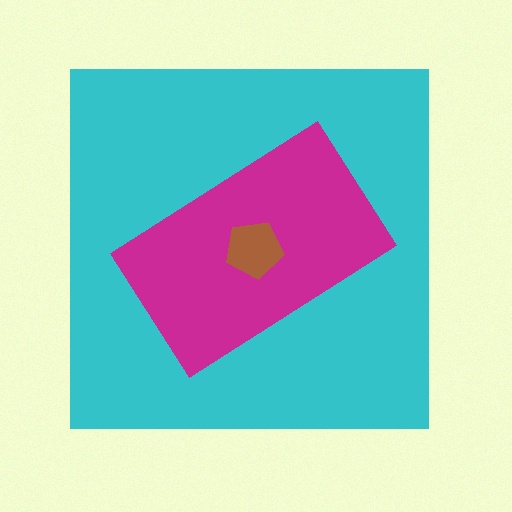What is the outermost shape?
The cyan square.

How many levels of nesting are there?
3.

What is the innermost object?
The brown pentagon.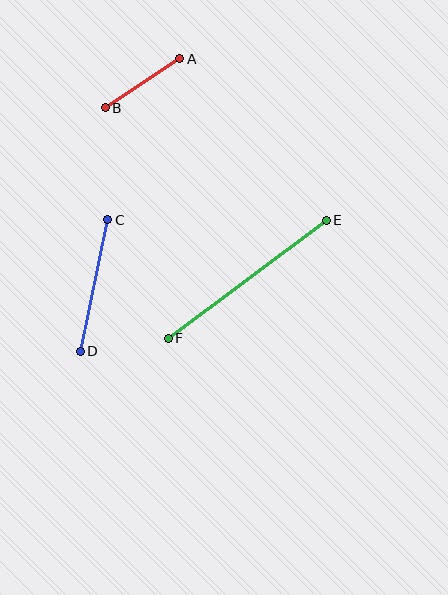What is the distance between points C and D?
The distance is approximately 134 pixels.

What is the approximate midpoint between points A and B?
The midpoint is at approximately (143, 83) pixels.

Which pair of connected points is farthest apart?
Points E and F are farthest apart.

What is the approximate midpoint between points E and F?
The midpoint is at approximately (247, 279) pixels.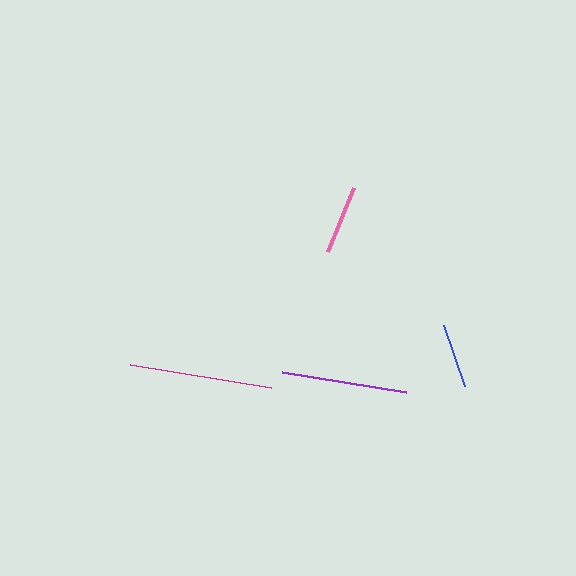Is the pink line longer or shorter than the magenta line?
The magenta line is longer than the pink line.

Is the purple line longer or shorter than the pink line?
The purple line is longer than the pink line.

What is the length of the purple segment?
The purple segment is approximately 126 pixels long.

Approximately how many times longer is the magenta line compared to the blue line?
The magenta line is approximately 2.2 times the length of the blue line.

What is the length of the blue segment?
The blue segment is approximately 65 pixels long.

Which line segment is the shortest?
The blue line is the shortest at approximately 65 pixels.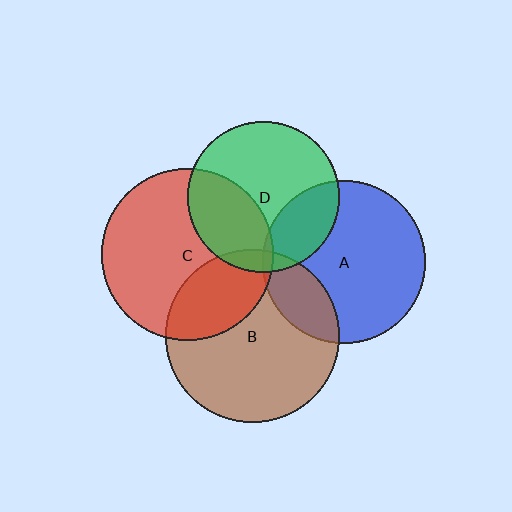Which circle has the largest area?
Circle B (brown).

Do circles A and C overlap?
Yes.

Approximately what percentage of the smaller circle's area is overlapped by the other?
Approximately 5%.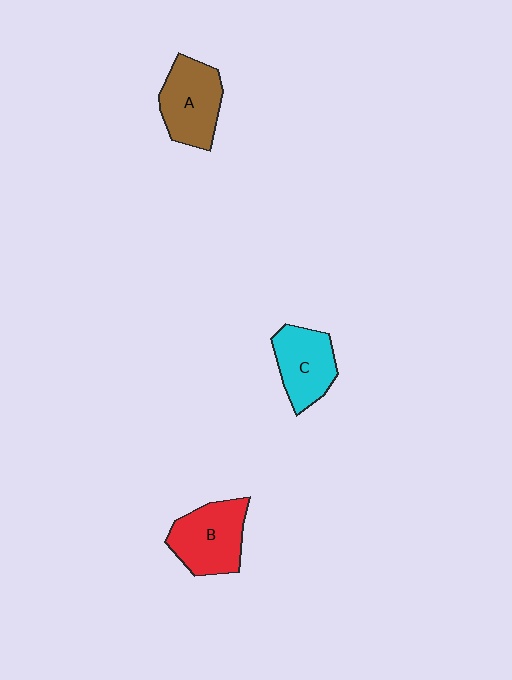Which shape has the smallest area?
Shape C (cyan).